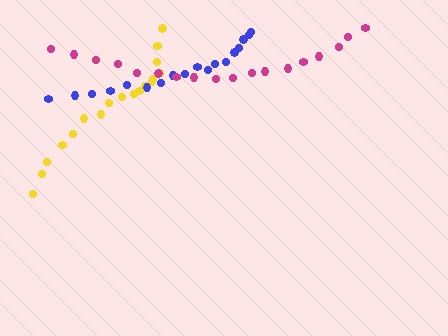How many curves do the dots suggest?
There are 3 distinct paths.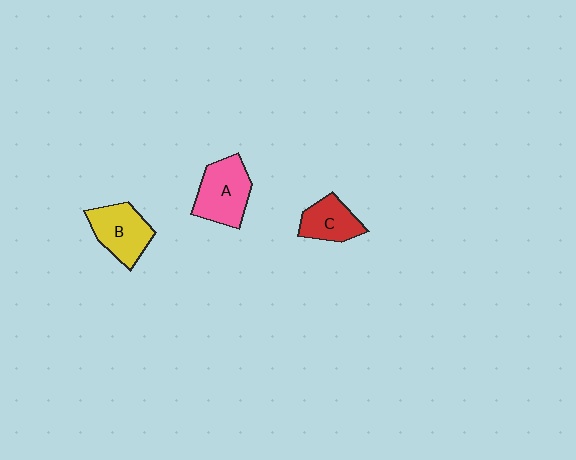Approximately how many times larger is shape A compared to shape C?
Approximately 1.4 times.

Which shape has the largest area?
Shape A (pink).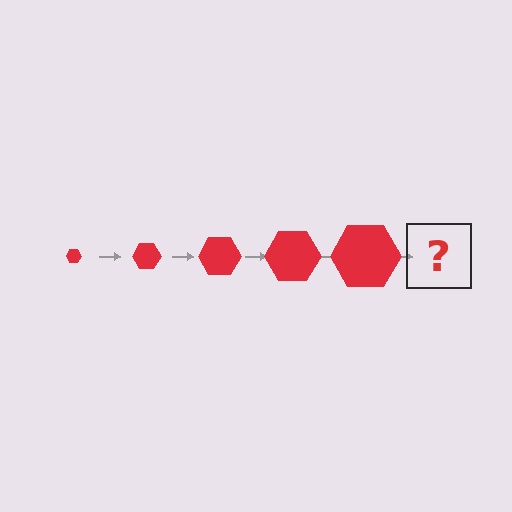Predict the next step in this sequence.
The next step is a red hexagon, larger than the previous one.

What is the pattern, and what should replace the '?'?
The pattern is that the hexagon gets progressively larger each step. The '?' should be a red hexagon, larger than the previous one.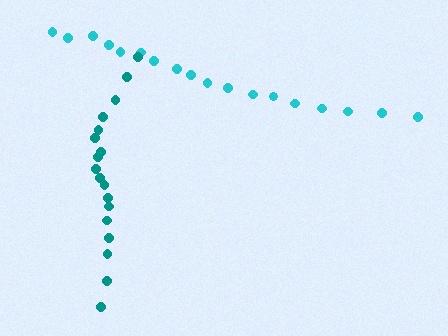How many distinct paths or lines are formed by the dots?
There are 2 distinct paths.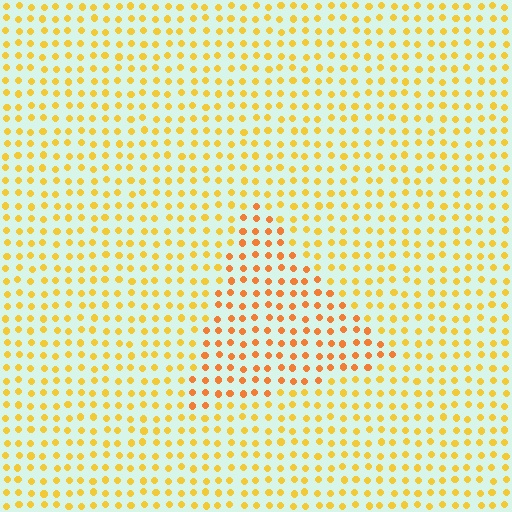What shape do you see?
I see a triangle.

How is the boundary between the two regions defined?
The boundary is defined purely by a slight shift in hue (about 24 degrees). Spacing, size, and orientation are identical on both sides.